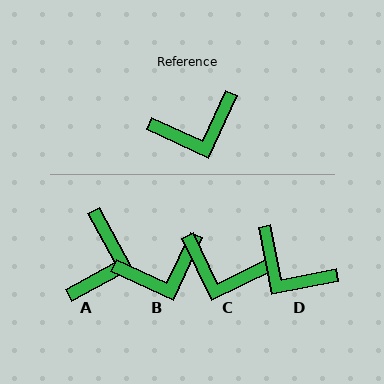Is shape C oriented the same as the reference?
No, it is off by about 39 degrees.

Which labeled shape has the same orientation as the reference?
B.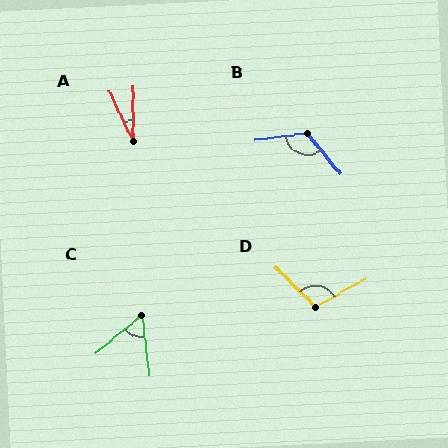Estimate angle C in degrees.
Approximately 57 degrees.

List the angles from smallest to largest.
A (24°), C (57°), D (107°), B (122°).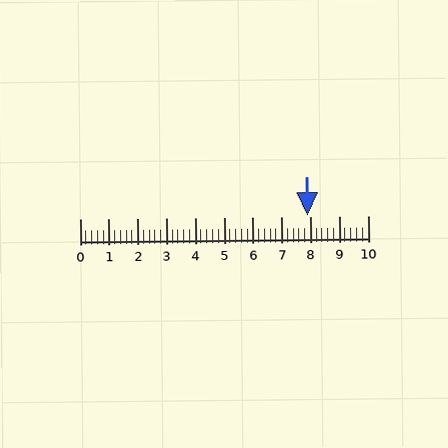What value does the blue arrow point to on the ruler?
The blue arrow points to approximately 7.9.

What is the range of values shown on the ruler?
The ruler shows values from 0 to 10.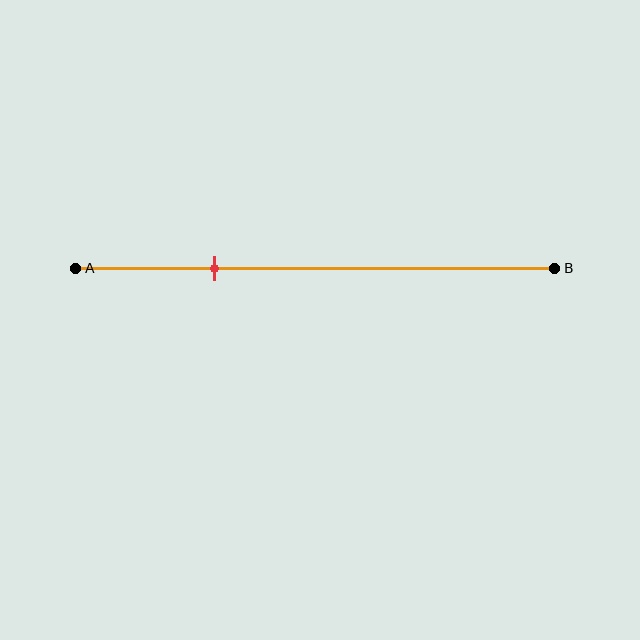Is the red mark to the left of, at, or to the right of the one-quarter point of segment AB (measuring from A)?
The red mark is to the right of the one-quarter point of segment AB.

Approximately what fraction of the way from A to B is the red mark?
The red mark is approximately 30% of the way from A to B.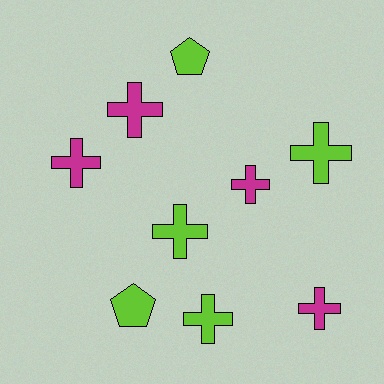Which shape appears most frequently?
Cross, with 7 objects.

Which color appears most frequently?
Lime, with 5 objects.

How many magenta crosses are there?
There are 4 magenta crosses.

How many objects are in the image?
There are 9 objects.